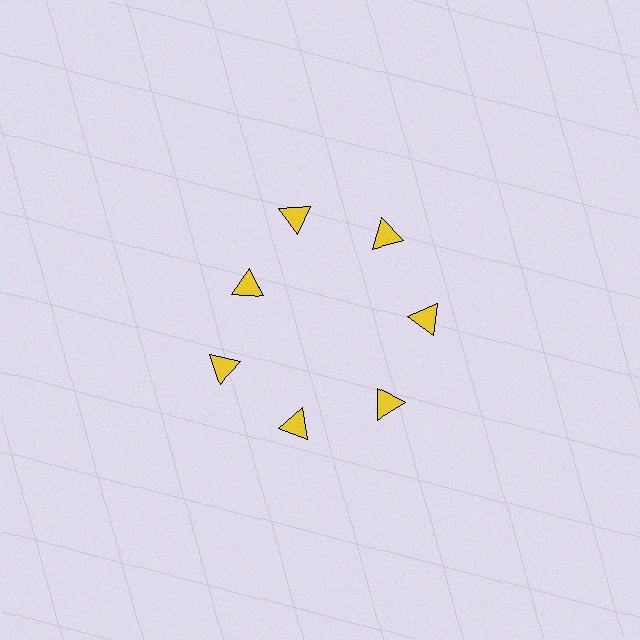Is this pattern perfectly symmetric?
No. The 7 yellow triangles are arranged in a ring, but one element near the 10 o'clock position is pulled inward toward the center, breaking the 7-fold rotational symmetry.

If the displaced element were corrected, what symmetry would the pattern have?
It would have 7-fold rotational symmetry — the pattern would map onto itself every 51 degrees.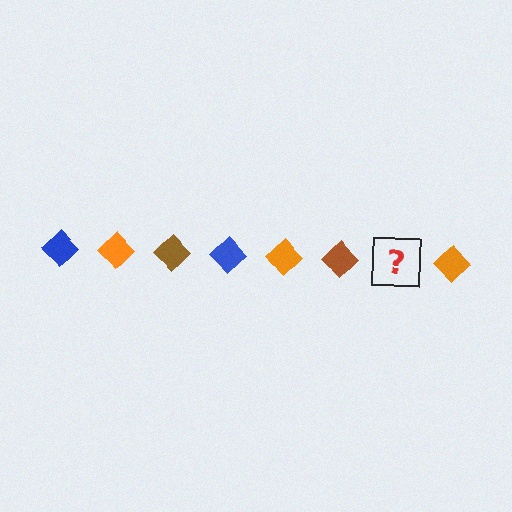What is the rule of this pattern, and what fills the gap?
The rule is that the pattern cycles through blue, orange, brown diamonds. The gap should be filled with a blue diamond.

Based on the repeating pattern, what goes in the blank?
The blank should be a blue diamond.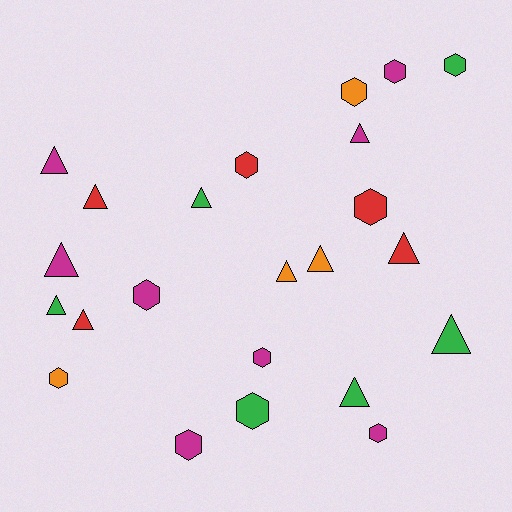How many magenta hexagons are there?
There are 5 magenta hexagons.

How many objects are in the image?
There are 23 objects.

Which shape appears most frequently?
Triangle, with 12 objects.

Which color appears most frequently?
Magenta, with 8 objects.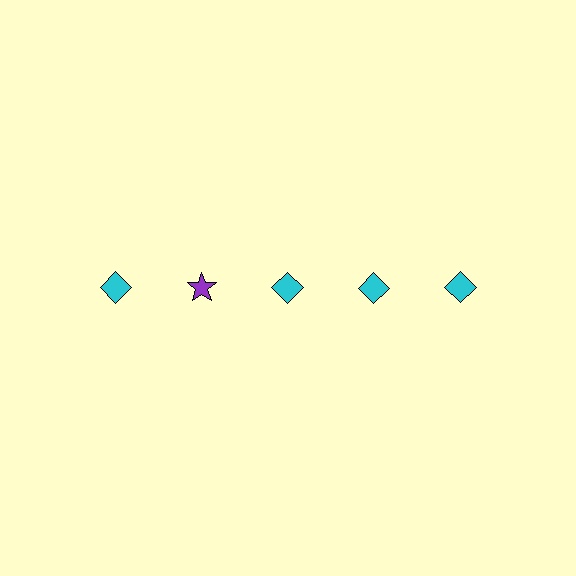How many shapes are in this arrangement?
There are 5 shapes arranged in a grid pattern.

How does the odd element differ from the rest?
It differs in both color (purple instead of cyan) and shape (star instead of diamond).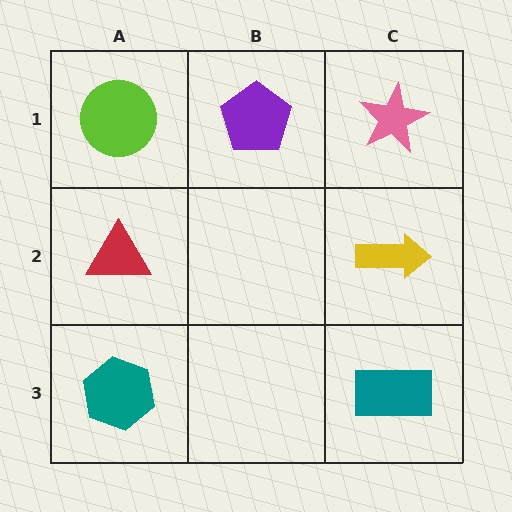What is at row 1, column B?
A purple pentagon.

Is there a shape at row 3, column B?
No, that cell is empty.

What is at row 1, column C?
A pink star.